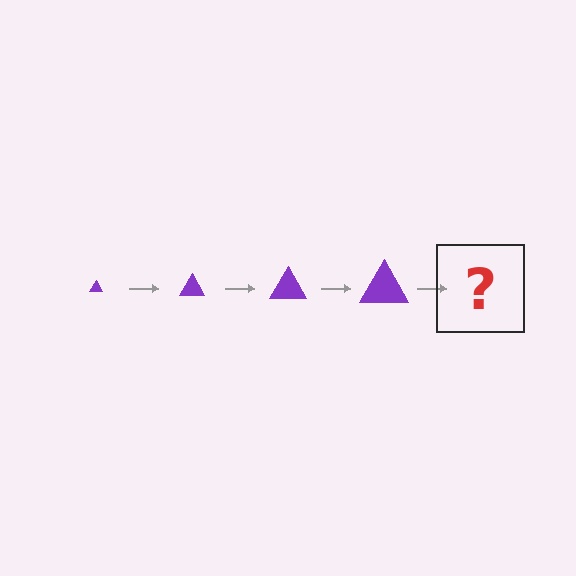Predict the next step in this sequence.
The next step is a purple triangle, larger than the previous one.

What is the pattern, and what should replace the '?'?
The pattern is that the triangle gets progressively larger each step. The '?' should be a purple triangle, larger than the previous one.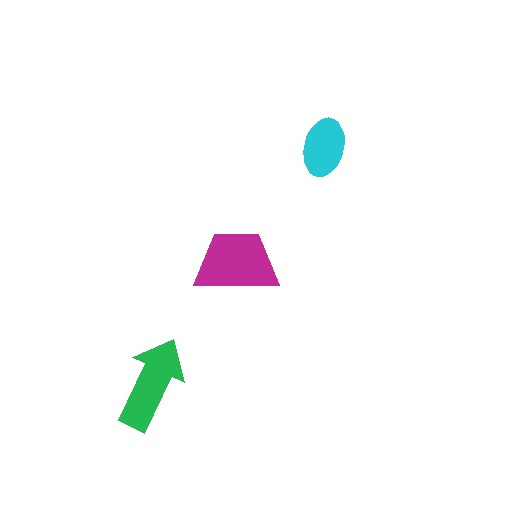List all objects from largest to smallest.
The magenta trapezoid, the green arrow, the cyan ellipse.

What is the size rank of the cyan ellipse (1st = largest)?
3rd.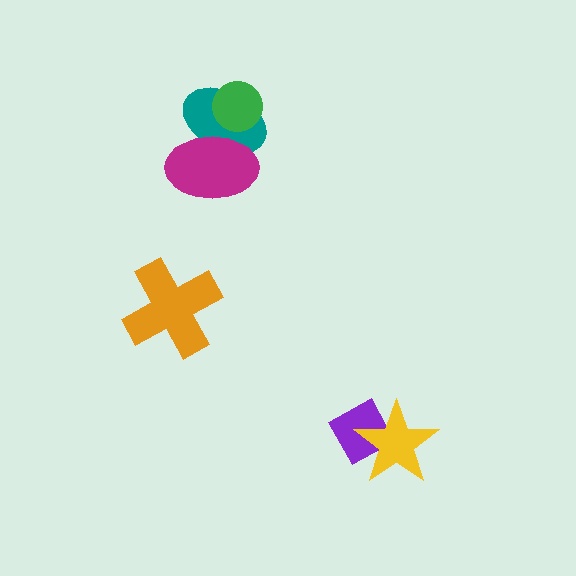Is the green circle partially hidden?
No, no other shape covers it.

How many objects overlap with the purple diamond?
1 object overlaps with the purple diamond.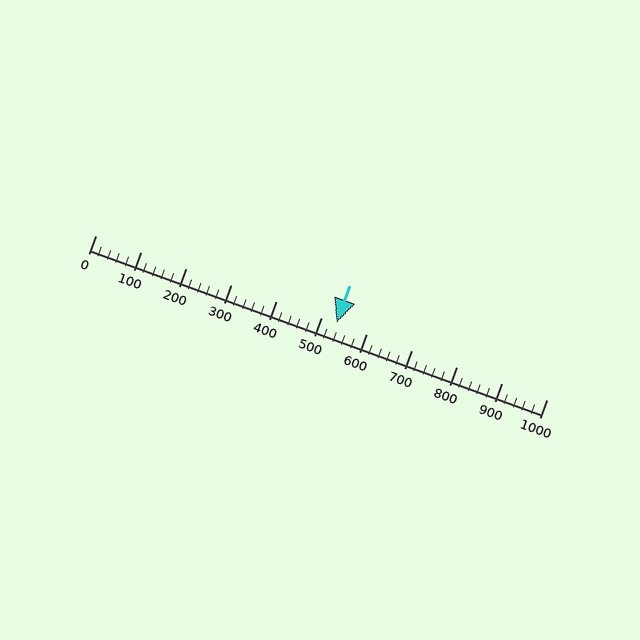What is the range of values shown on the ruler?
The ruler shows values from 0 to 1000.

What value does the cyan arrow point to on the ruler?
The cyan arrow points to approximately 535.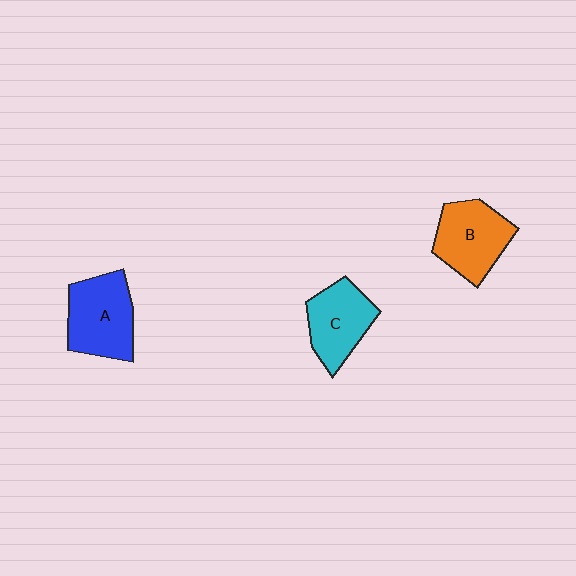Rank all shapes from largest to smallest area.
From largest to smallest: A (blue), B (orange), C (cyan).